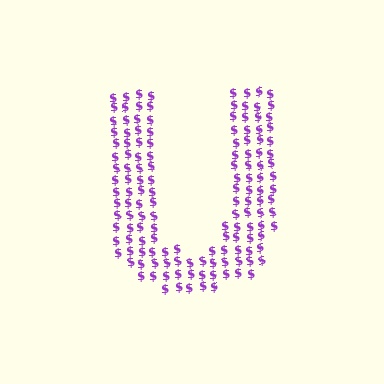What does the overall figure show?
The overall figure shows the letter U.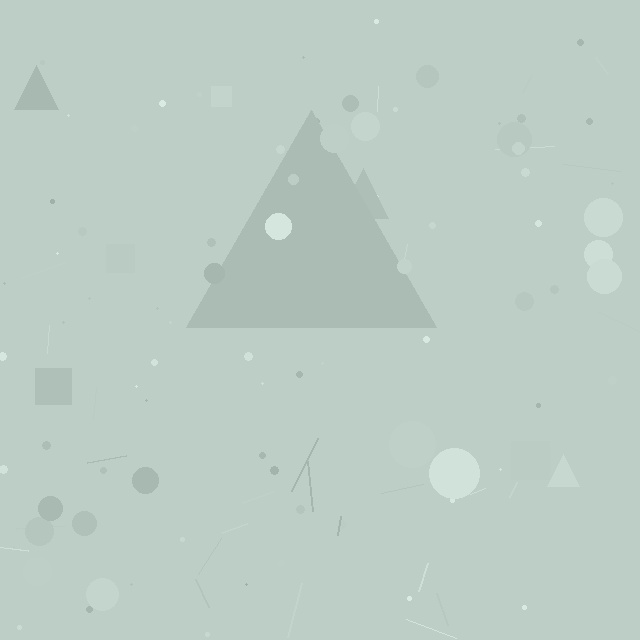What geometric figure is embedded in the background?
A triangle is embedded in the background.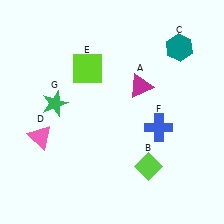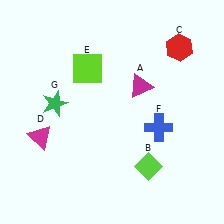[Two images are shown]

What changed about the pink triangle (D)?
In Image 1, D is pink. In Image 2, it changed to magenta.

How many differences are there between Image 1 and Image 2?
There are 2 differences between the two images.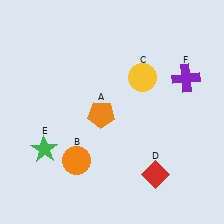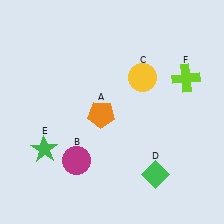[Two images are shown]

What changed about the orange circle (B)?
In Image 1, B is orange. In Image 2, it changed to magenta.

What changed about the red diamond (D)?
In Image 1, D is red. In Image 2, it changed to green.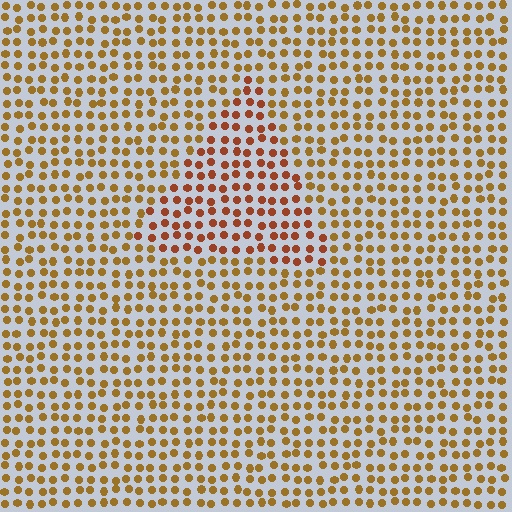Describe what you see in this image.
The image is filled with small brown elements in a uniform arrangement. A triangle-shaped region is visible where the elements are tinted to a slightly different hue, forming a subtle color boundary.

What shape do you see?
I see a triangle.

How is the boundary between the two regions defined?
The boundary is defined purely by a slight shift in hue (about 25 degrees). Spacing, size, and orientation are identical on both sides.